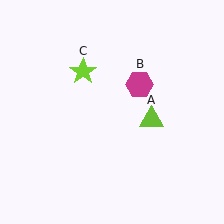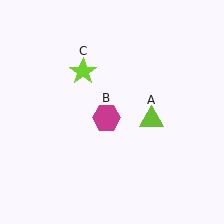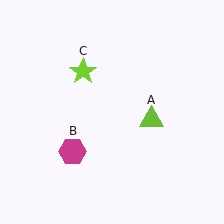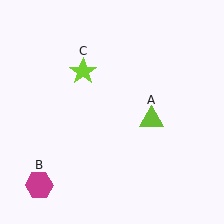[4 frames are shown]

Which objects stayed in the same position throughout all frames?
Lime triangle (object A) and lime star (object C) remained stationary.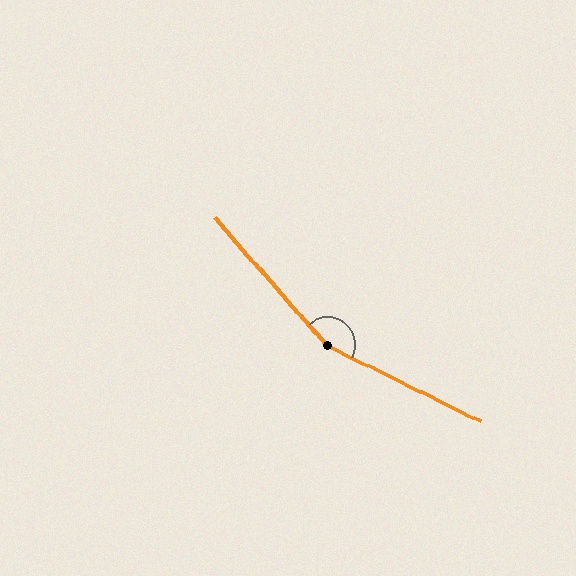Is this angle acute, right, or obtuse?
It is obtuse.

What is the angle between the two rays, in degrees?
Approximately 158 degrees.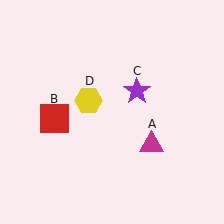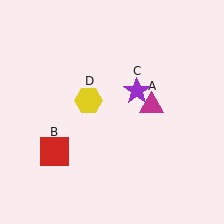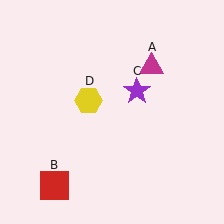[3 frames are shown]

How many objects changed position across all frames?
2 objects changed position: magenta triangle (object A), red square (object B).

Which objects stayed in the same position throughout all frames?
Purple star (object C) and yellow hexagon (object D) remained stationary.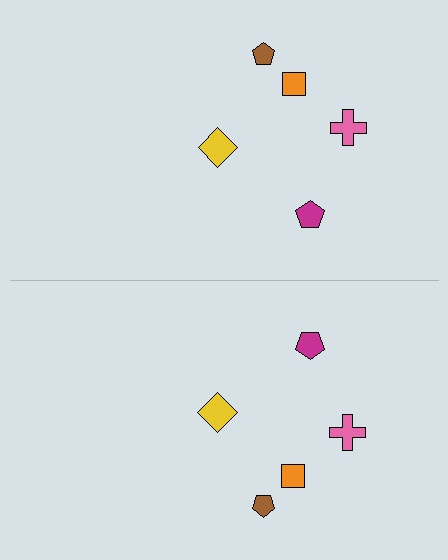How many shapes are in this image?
There are 10 shapes in this image.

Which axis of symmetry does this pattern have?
The pattern has a horizontal axis of symmetry running through the center of the image.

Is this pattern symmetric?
Yes, this pattern has bilateral (reflection) symmetry.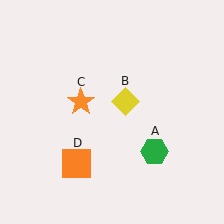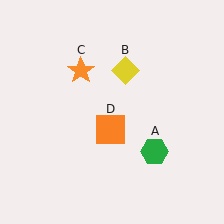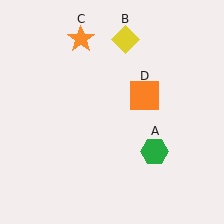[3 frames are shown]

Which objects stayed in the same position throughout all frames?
Green hexagon (object A) remained stationary.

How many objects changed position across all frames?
3 objects changed position: yellow diamond (object B), orange star (object C), orange square (object D).